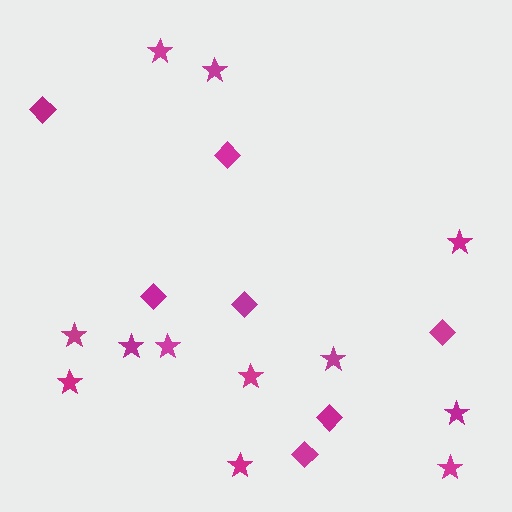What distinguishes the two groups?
There are 2 groups: one group of diamonds (7) and one group of stars (12).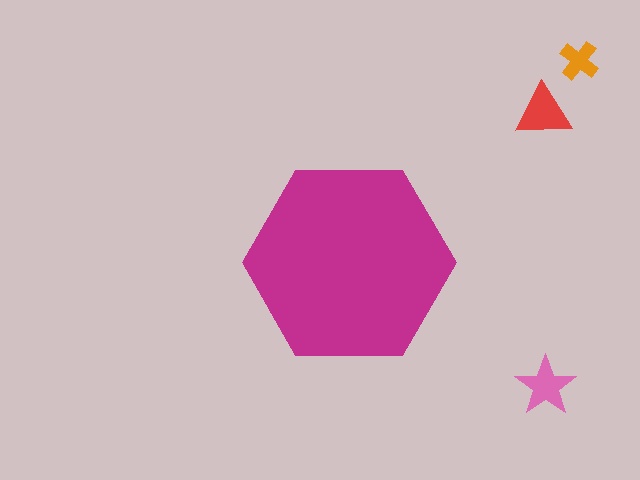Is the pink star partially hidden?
No, the pink star is fully visible.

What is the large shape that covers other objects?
A magenta hexagon.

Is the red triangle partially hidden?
No, the red triangle is fully visible.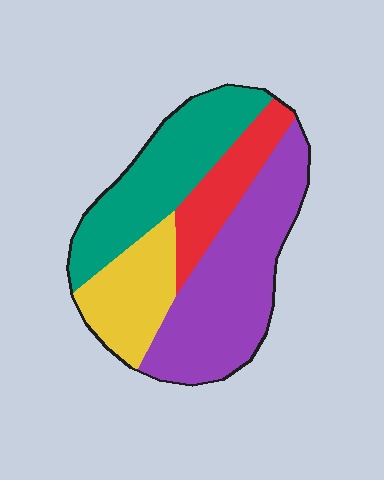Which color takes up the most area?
Purple, at roughly 40%.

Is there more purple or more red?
Purple.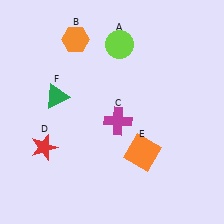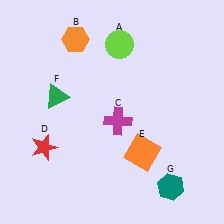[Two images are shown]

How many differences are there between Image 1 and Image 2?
There is 1 difference between the two images.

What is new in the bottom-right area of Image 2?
A teal hexagon (G) was added in the bottom-right area of Image 2.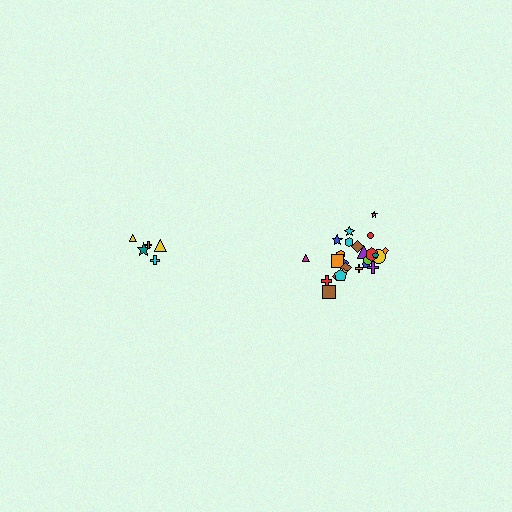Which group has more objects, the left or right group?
The right group.